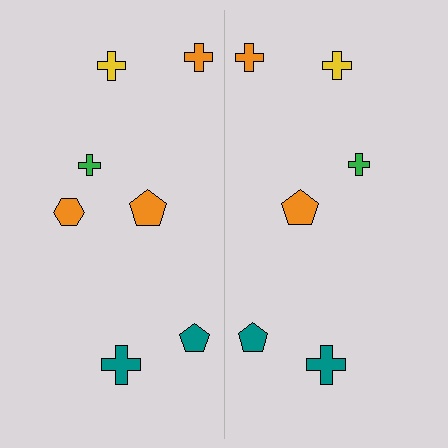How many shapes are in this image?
There are 13 shapes in this image.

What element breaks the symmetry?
A orange hexagon is missing from the right side.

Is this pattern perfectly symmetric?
No, the pattern is not perfectly symmetric. A orange hexagon is missing from the right side.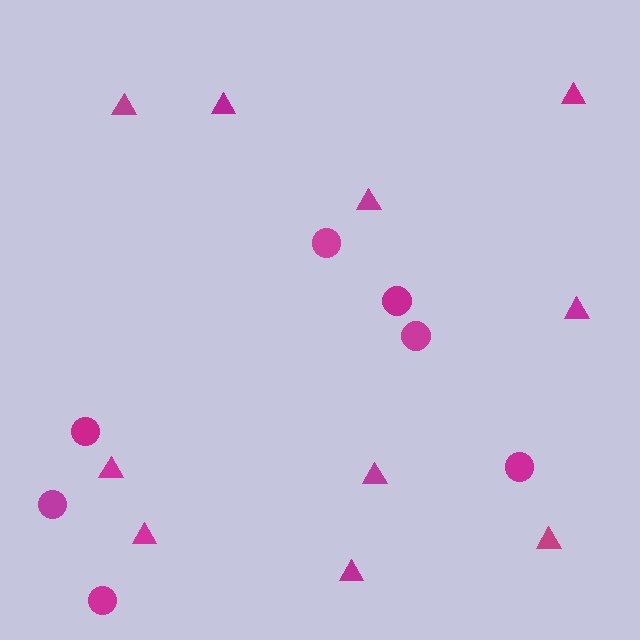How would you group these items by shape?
There are 2 groups: one group of circles (7) and one group of triangles (10).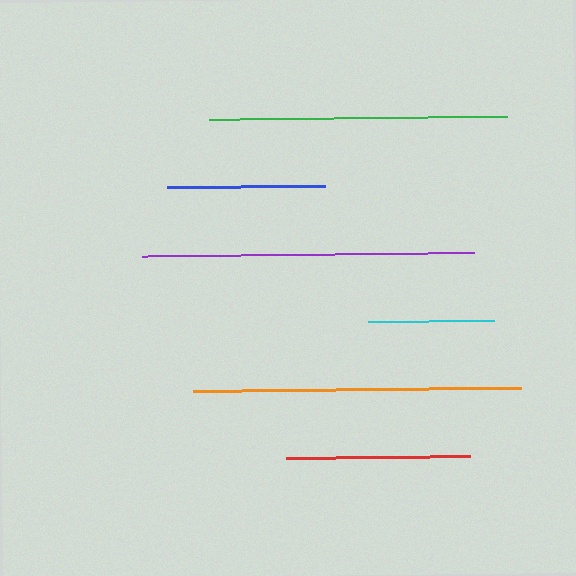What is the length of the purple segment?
The purple segment is approximately 332 pixels long.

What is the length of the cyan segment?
The cyan segment is approximately 126 pixels long.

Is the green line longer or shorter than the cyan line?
The green line is longer than the cyan line.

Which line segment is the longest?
The purple line is the longest at approximately 332 pixels.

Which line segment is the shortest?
The cyan line is the shortest at approximately 126 pixels.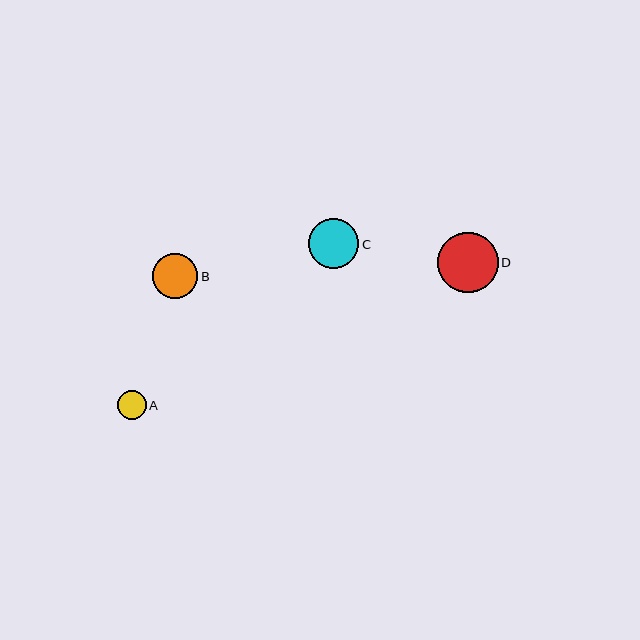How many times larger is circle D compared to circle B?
Circle D is approximately 1.3 times the size of circle B.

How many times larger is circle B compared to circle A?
Circle B is approximately 1.5 times the size of circle A.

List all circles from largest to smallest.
From largest to smallest: D, C, B, A.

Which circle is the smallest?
Circle A is the smallest with a size of approximately 29 pixels.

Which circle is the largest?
Circle D is the largest with a size of approximately 60 pixels.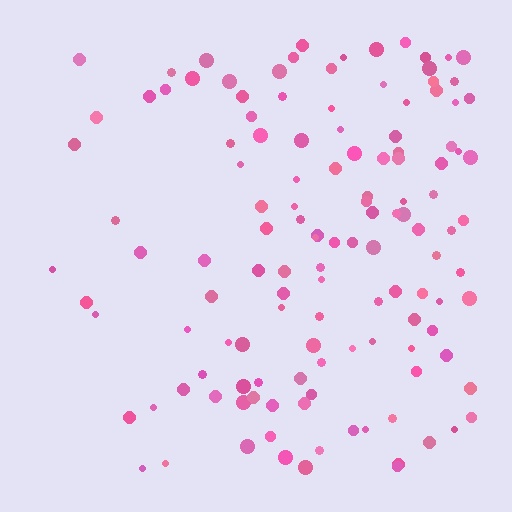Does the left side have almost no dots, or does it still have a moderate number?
Still a moderate number, just noticeably fewer than the right.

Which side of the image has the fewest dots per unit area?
The left.